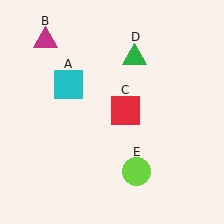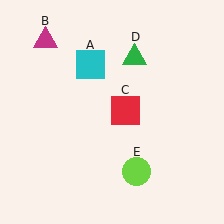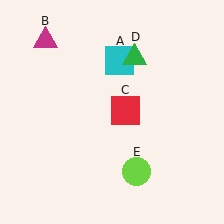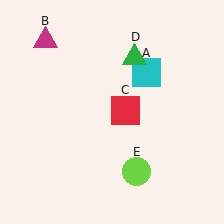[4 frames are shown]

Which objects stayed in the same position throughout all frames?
Magenta triangle (object B) and red square (object C) and green triangle (object D) and lime circle (object E) remained stationary.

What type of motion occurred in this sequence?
The cyan square (object A) rotated clockwise around the center of the scene.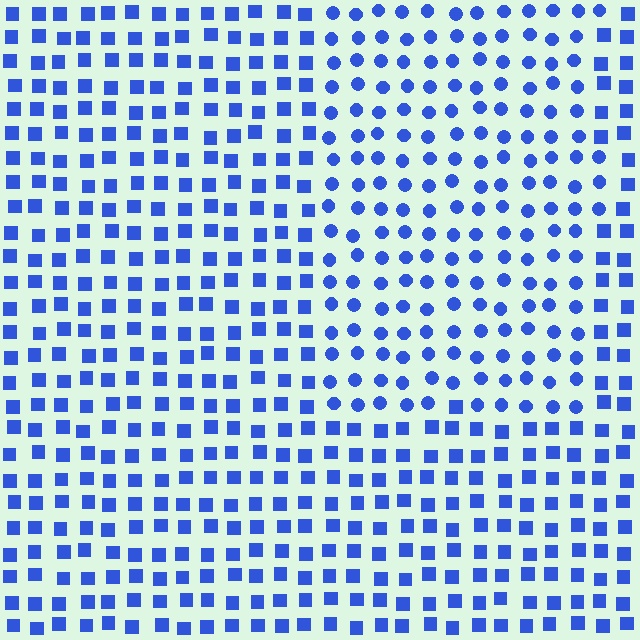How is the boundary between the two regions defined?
The boundary is defined by a change in element shape: circles inside vs. squares outside. All elements share the same color and spacing.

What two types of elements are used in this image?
The image uses circles inside the rectangle region and squares outside it.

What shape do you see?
I see a rectangle.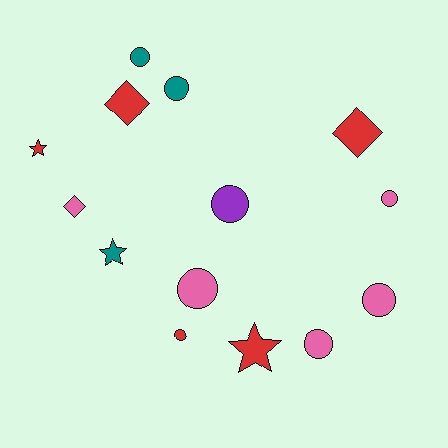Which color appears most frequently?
Red, with 5 objects.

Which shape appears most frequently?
Circle, with 8 objects.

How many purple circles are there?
There is 1 purple circle.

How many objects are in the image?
There are 14 objects.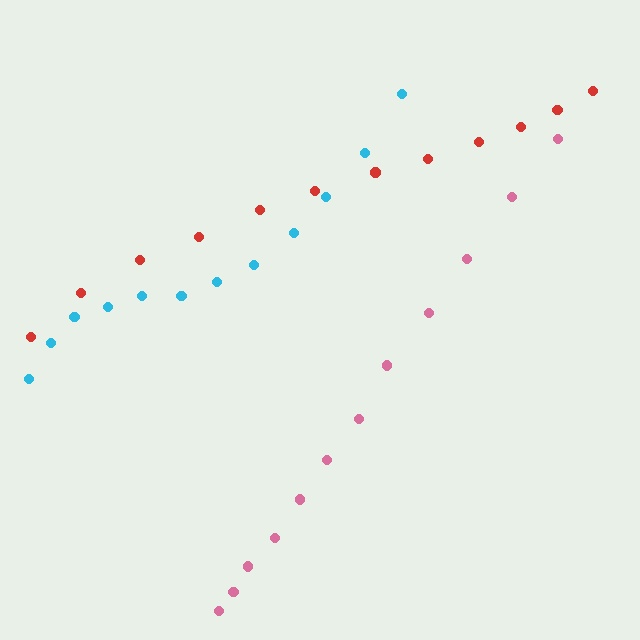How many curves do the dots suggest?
There are 3 distinct paths.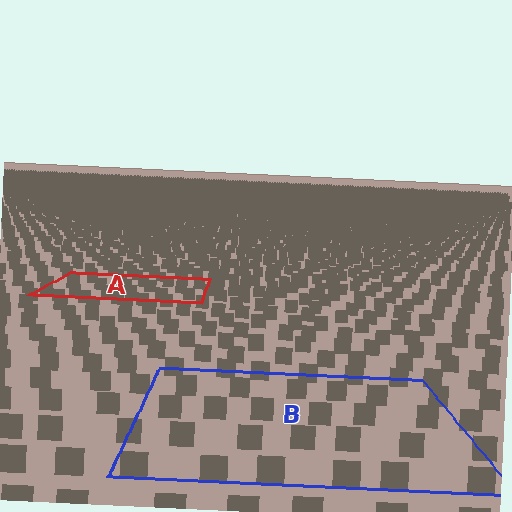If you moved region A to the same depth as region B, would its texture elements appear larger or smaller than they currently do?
They would appear larger. At a closer depth, the same texture elements are projected at a bigger on-screen size.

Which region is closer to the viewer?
Region B is closer. The texture elements there are larger and more spread out.